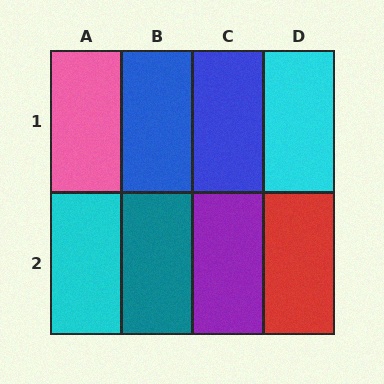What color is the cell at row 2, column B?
Teal.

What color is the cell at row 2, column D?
Red.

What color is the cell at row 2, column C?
Purple.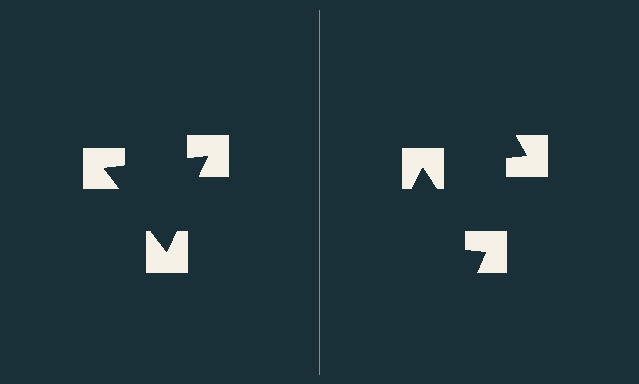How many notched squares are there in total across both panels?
6 — 3 on each side.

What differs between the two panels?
The notched squares are positioned identically on both sides; only the wedge orientations differ. On the left they align to a triangle; on the right they are misaligned.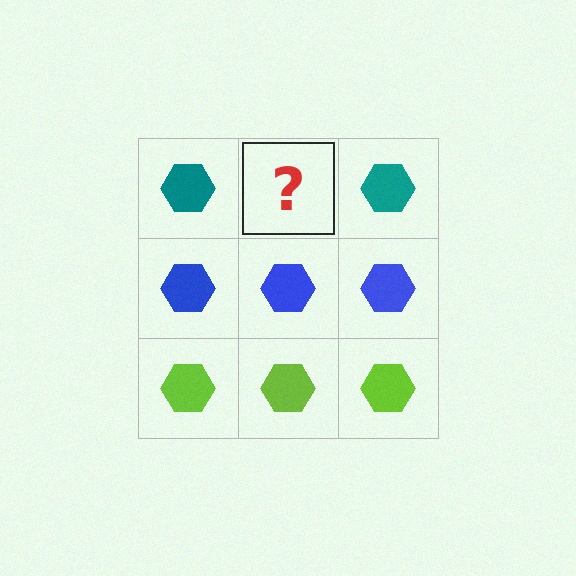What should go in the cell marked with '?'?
The missing cell should contain a teal hexagon.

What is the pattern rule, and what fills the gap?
The rule is that each row has a consistent color. The gap should be filled with a teal hexagon.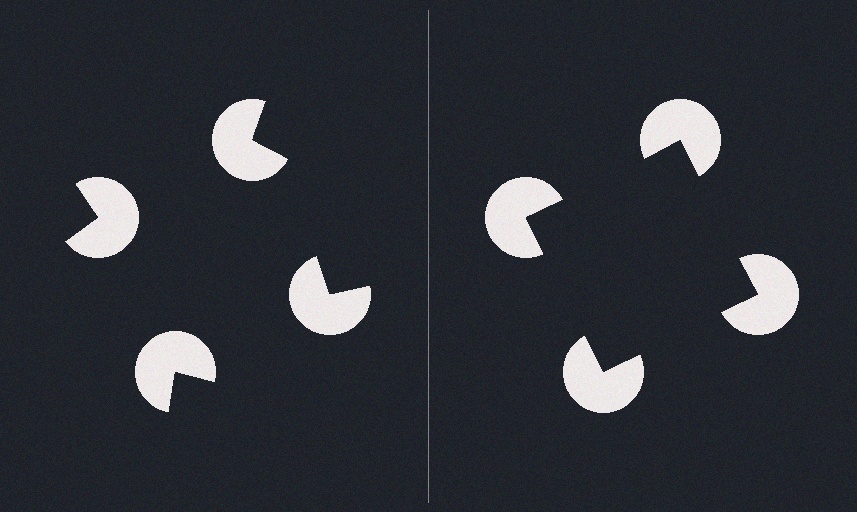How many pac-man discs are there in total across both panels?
8 — 4 on each side.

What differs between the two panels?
The pac-man discs are positioned identically on both sides; only the wedge orientations differ. On the right they align to a square; on the left they are misaligned.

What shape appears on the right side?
An illusory square.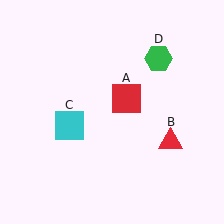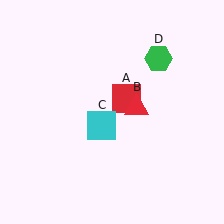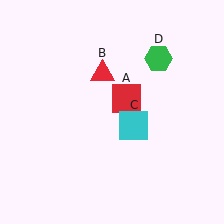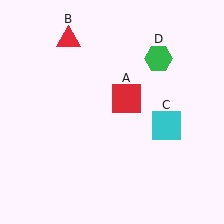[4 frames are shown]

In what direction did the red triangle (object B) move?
The red triangle (object B) moved up and to the left.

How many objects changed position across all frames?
2 objects changed position: red triangle (object B), cyan square (object C).